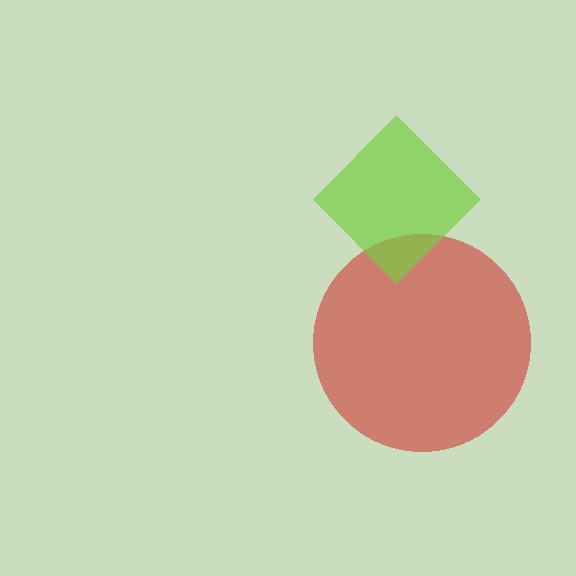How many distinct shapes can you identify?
There are 2 distinct shapes: a red circle, a lime diamond.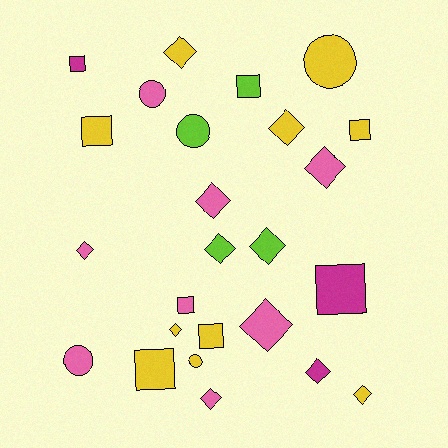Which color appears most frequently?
Yellow, with 10 objects.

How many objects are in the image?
There are 25 objects.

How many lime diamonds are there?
There are 2 lime diamonds.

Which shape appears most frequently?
Diamond, with 12 objects.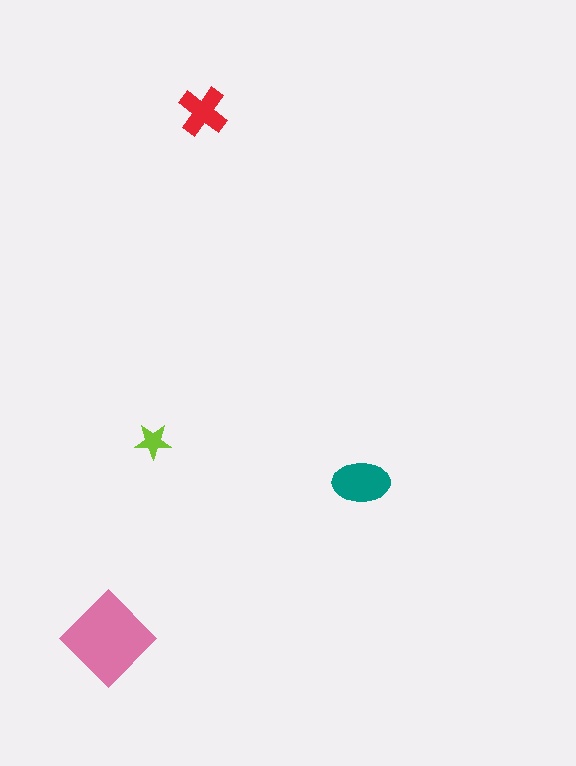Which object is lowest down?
The pink diamond is bottommost.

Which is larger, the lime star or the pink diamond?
The pink diamond.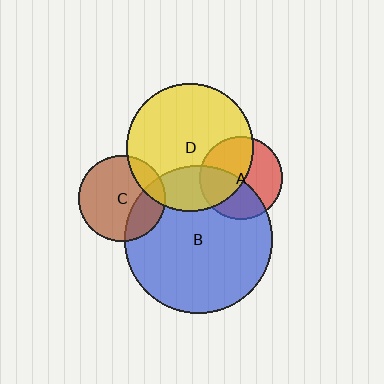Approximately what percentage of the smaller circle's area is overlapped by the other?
Approximately 25%.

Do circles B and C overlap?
Yes.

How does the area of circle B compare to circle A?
Approximately 3.2 times.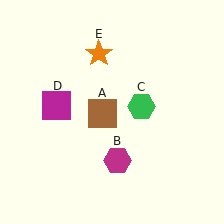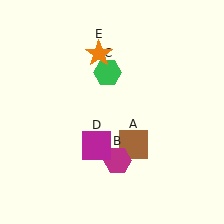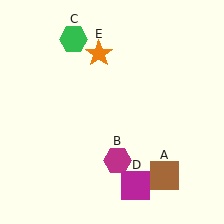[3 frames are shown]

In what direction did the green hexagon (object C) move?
The green hexagon (object C) moved up and to the left.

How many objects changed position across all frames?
3 objects changed position: brown square (object A), green hexagon (object C), magenta square (object D).